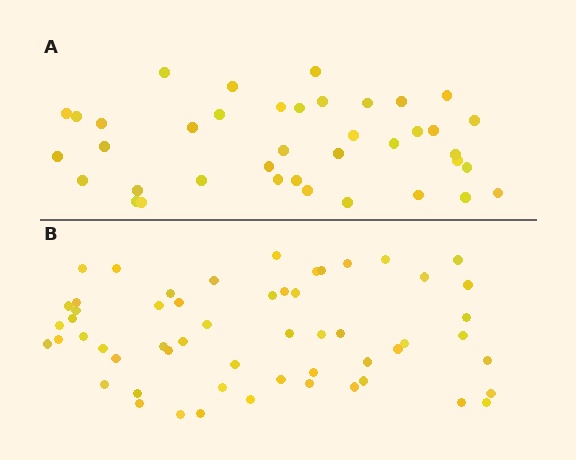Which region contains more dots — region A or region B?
Region B (the bottom region) has more dots.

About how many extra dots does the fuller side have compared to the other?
Region B has approximately 15 more dots than region A.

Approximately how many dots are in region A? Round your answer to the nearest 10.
About 40 dots. (The exact count is 39, which rounds to 40.)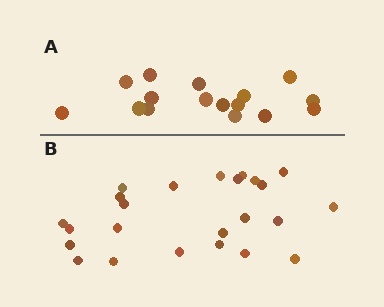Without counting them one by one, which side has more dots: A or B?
Region B (the bottom region) has more dots.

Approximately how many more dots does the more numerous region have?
Region B has roughly 8 or so more dots than region A.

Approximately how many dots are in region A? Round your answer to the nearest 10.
About 20 dots. (The exact count is 16, which rounds to 20.)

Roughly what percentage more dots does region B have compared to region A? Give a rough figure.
About 50% more.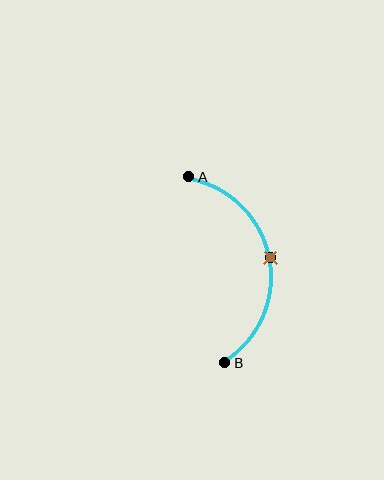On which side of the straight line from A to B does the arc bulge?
The arc bulges to the right of the straight line connecting A and B.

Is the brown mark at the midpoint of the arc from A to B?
Yes. The brown mark lies on the arc at equal arc-length from both A and B — it is the arc midpoint.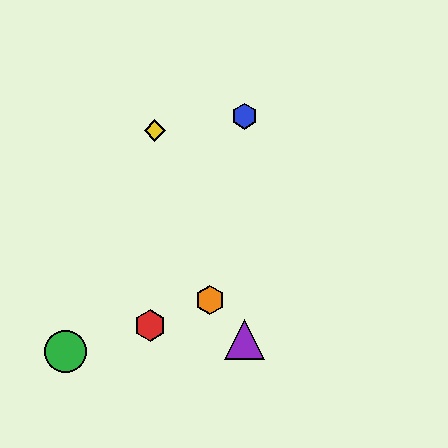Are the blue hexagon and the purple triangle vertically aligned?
Yes, both are at x≈245.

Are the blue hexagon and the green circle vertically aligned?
No, the blue hexagon is at x≈245 and the green circle is at x≈65.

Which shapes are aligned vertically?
The blue hexagon, the purple triangle are aligned vertically.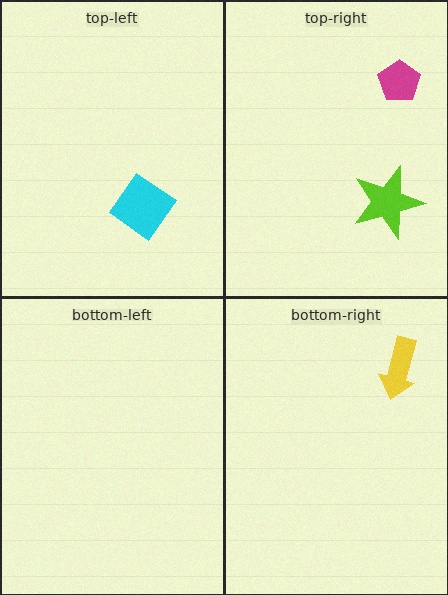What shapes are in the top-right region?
The magenta pentagon, the lime star.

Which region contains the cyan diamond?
The top-left region.